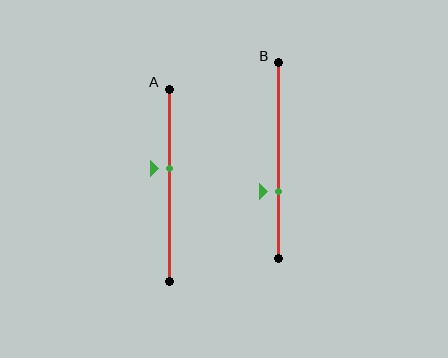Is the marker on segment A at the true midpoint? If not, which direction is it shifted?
No, the marker on segment A is shifted upward by about 9% of the segment length.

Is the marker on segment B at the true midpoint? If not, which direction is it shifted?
No, the marker on segment B is shifted downward by about 16% of the segment length.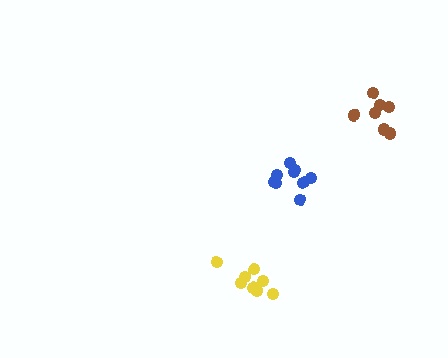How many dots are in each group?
Group 1: 9 dots, Group 2: 8 dots, Group 3: 7 dots (24 total).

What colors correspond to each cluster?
The clusters are colored: blue, yellow, brown.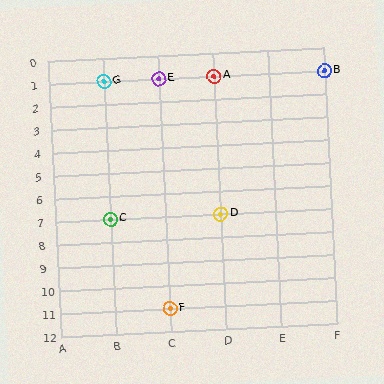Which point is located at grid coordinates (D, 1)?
Point A is at (D, 1).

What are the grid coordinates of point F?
Point F is at grid coordinates (C, 11).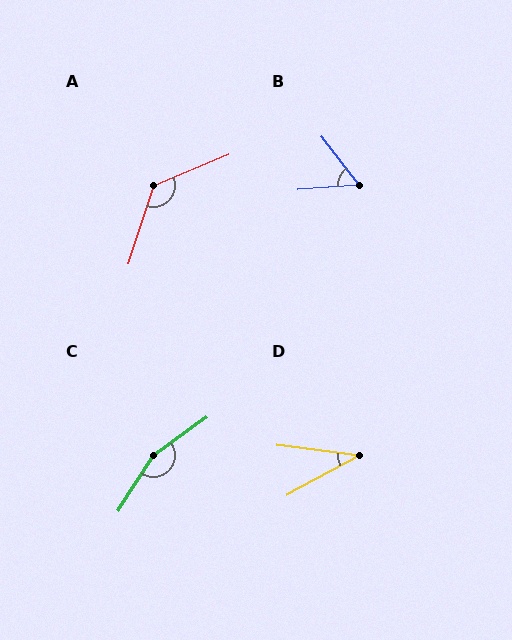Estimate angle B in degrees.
Approximately 56 degrees.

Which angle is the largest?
C, at approximately 158 degrees.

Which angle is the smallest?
D, at approximately 35 degrees.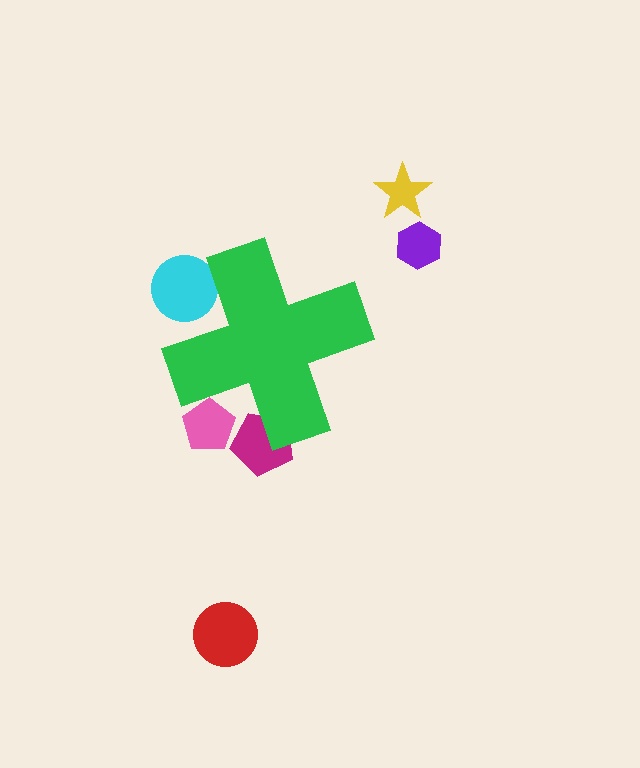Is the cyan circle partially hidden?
Yes, the cyan circle is partially hidden behind the green cross.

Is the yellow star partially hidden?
No, the yellow star is fully visible.